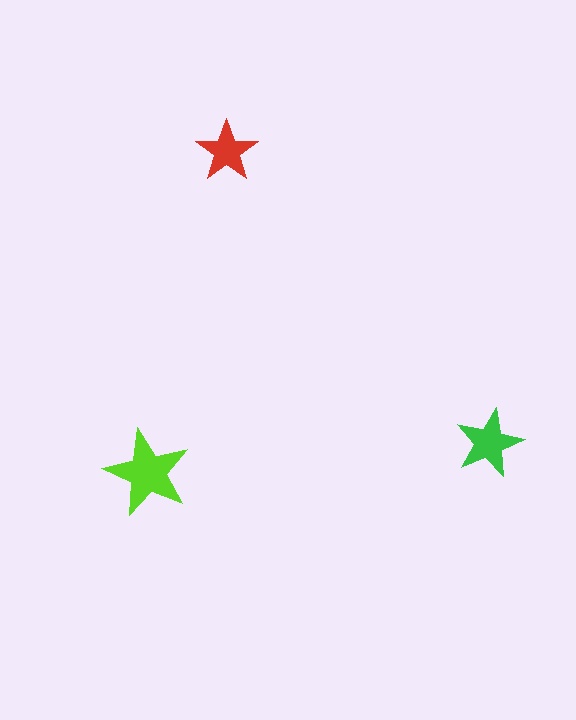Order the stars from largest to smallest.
the lime one, the green one, the red one.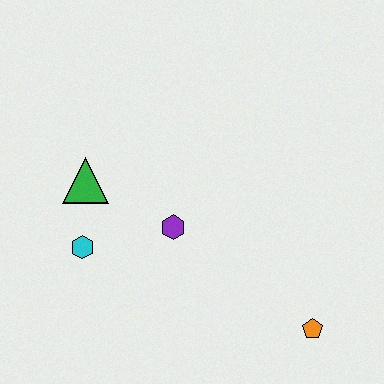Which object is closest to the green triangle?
The cyan hexagon is closest to the green triangle.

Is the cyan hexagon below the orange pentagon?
No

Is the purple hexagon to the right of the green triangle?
Yes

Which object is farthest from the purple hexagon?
The orange pentagon is farthest from the purple hexagon.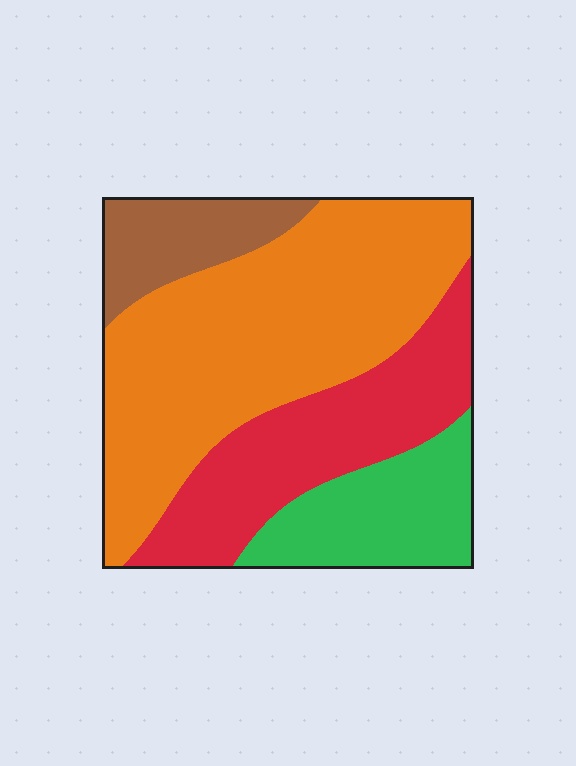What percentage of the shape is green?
Green takes up about one sixth (1/6) of the shape.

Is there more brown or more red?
Red.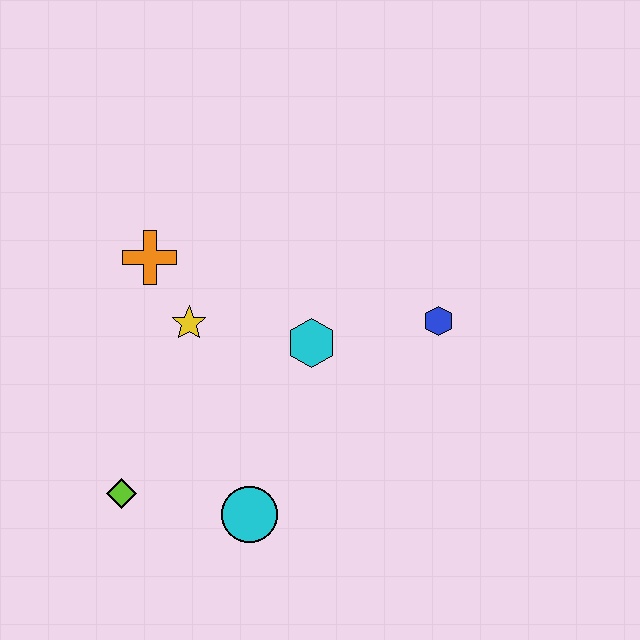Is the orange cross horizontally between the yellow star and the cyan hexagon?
No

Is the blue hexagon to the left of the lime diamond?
No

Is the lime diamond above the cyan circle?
Yes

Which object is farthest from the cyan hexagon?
The lime diamond is farthest from the cyan hexagon.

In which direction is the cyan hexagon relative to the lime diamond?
The cyan hexagon is to the right of the lime diamond.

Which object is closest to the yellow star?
The orange cross is closest to the yellow star.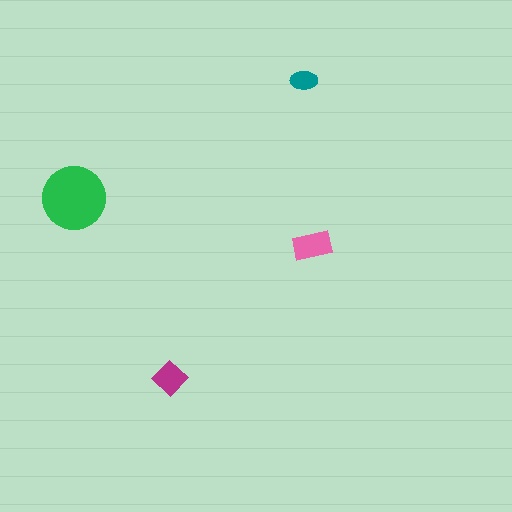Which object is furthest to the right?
The pink rectangle is rightmost.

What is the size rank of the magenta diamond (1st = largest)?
3rd.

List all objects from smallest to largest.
The teal ellipse, the magenta diamond, the pink rectangle, the green circle.